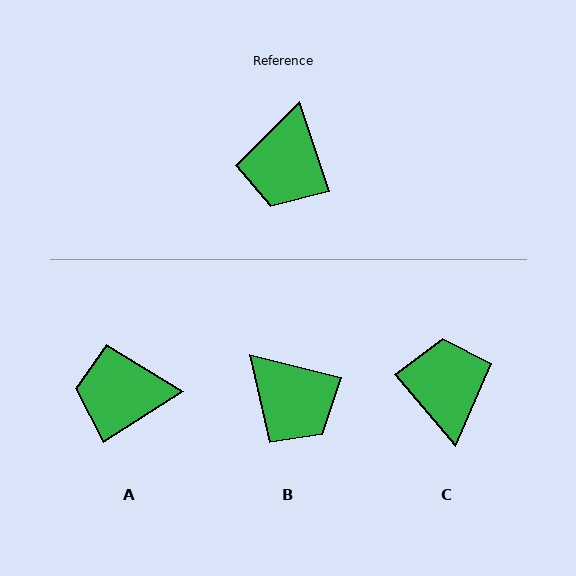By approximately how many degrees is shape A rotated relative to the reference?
Approximately 76 degrees clockwise.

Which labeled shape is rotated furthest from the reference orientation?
C, about 158 degrees away.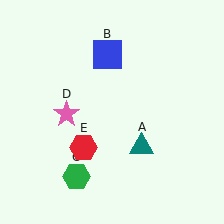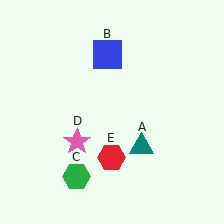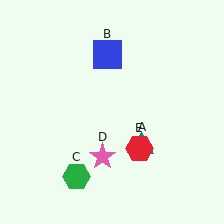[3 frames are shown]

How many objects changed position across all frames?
2 objects changed position: pink star (object D), red hexagon (object E).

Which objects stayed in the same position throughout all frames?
Teal triangle (object A) and blue square (object B) and green hexagon (object C) remained stationary.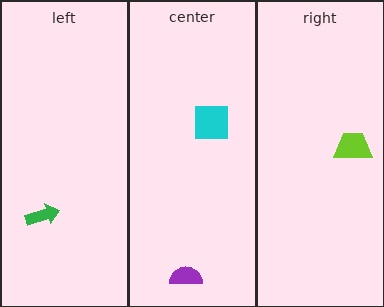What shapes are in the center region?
The purple semicircle, the cyan square.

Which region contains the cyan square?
The center region.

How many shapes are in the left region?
1.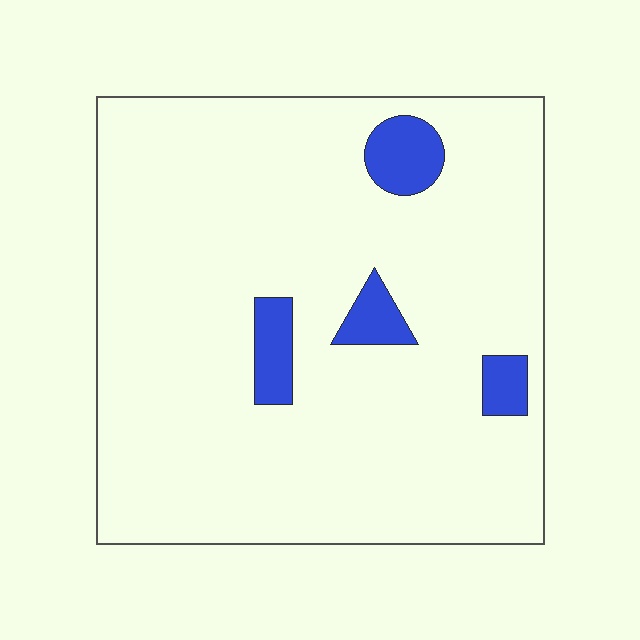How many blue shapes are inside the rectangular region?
4.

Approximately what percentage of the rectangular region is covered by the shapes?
Approximately 10%.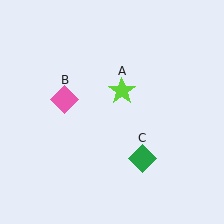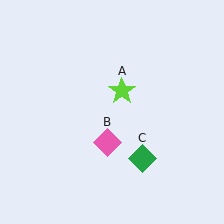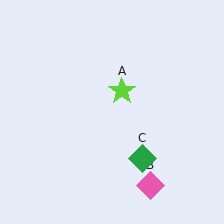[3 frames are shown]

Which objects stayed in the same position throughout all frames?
Lime star (object A) and green diamond (object C) remained stationary.